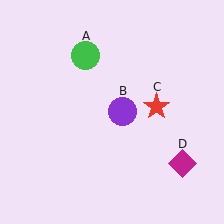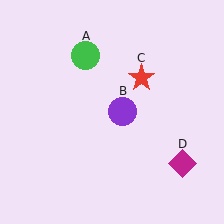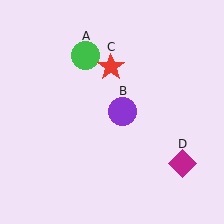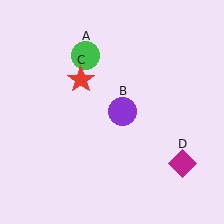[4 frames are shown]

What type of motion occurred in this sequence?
The red star (object C) rotated counterclockwise around the center of the scene.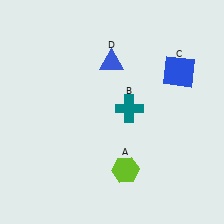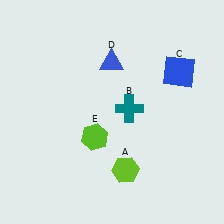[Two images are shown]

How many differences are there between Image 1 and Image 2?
There is 1 difference between the two images.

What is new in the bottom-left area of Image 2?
A lime hexagon (E) was added in the bottom-left area of Image 2.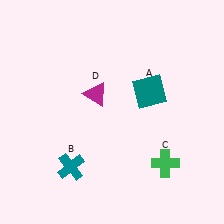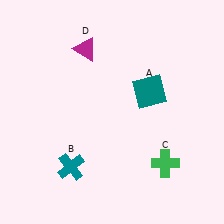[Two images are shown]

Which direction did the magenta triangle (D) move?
The magenta triangle (D) moved up.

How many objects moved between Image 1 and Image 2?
1 object moved between the two images.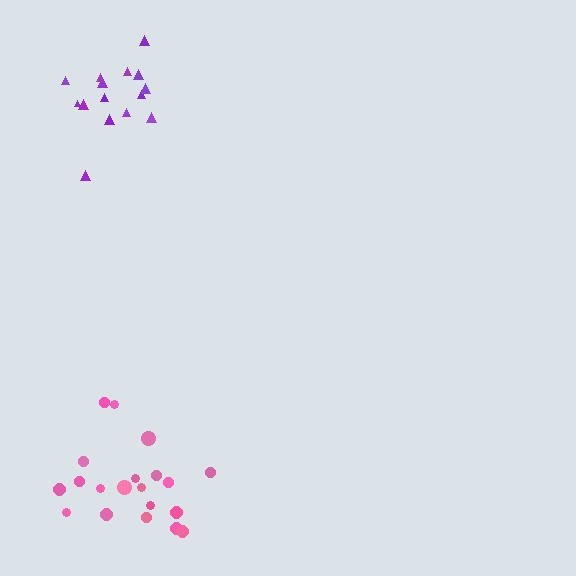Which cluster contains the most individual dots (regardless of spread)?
Pink (20).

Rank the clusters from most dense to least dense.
purple, pink.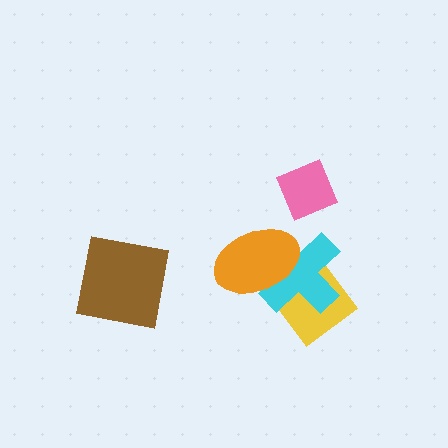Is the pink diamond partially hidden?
No, no other shape covers it.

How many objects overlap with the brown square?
0 objects overlap with the brown square.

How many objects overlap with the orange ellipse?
2 objects overlap with the orange ellipse.